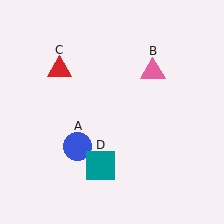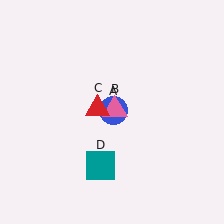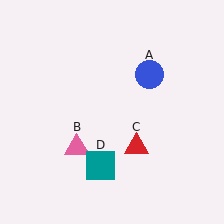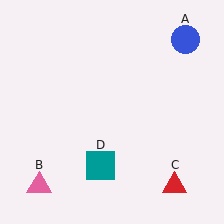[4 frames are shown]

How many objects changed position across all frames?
3 objects changed position: blue circle (object A), pink triangle (object B), red triangle (object C).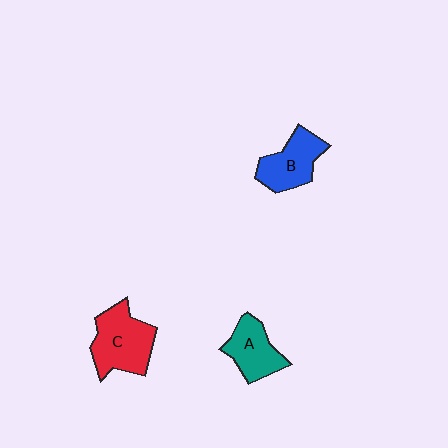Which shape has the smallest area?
Shape A (teal).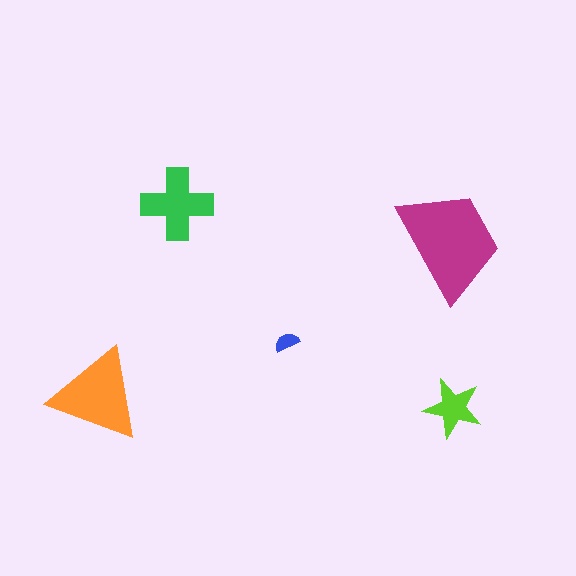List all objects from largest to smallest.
The magenta trapezoid, the orange triangle, the green cross, the lime star, the blue semicircle.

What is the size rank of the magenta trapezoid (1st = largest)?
1st.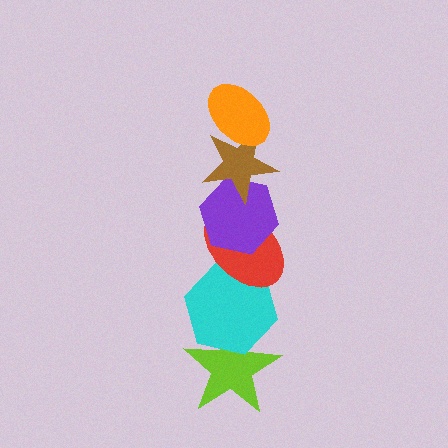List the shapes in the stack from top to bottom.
From top to bottom: the orange ellipse, the brown star, the purple hexagon, the red ellipse, the cyan hexagon, the lime star.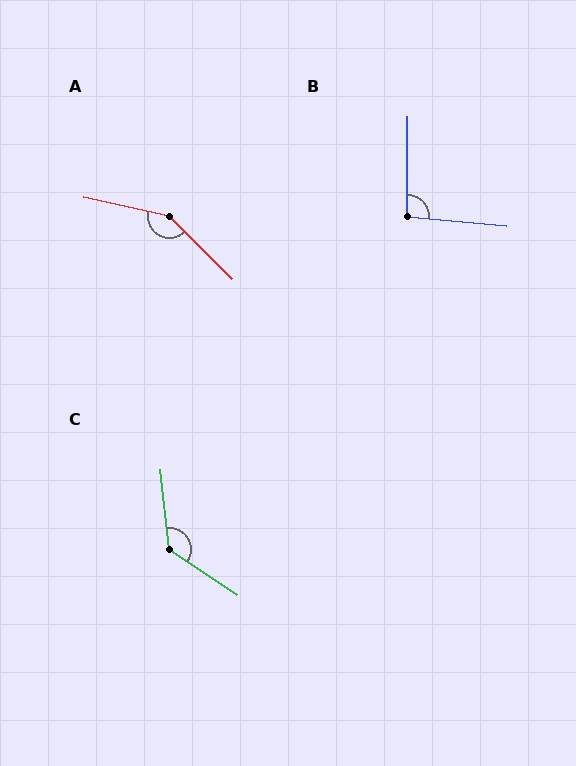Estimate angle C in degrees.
Approximately 130 degrees.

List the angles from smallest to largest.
B (95°), C (130°), A (148°).